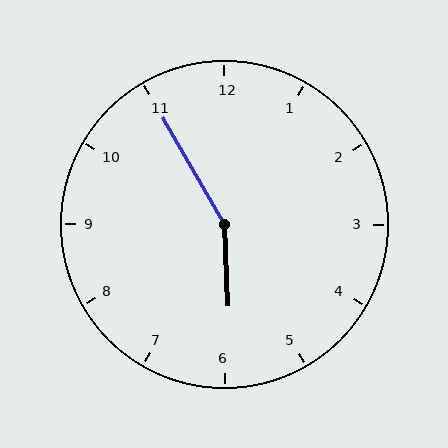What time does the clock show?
5:55.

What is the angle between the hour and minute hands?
Approximately 152 degrees.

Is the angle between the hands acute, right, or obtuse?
It is obtuse.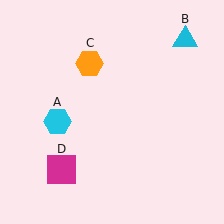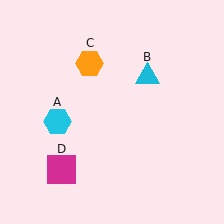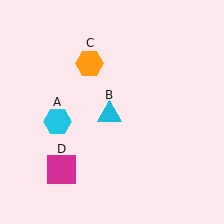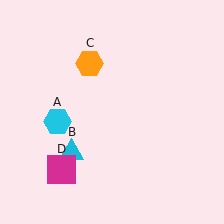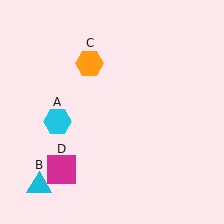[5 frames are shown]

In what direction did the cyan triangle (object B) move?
The cyan triangle (object B) moved down and to the left.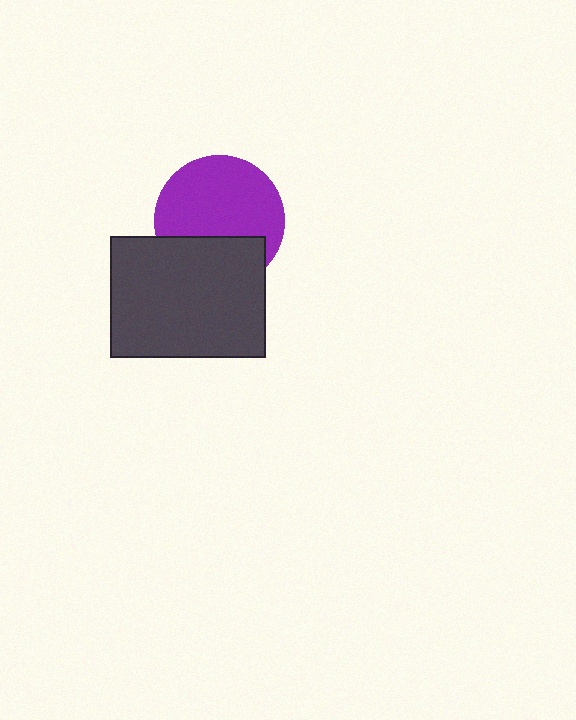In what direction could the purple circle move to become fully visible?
The purple circle could move up. That would shift it out from behind the dark gray rectangle entirely.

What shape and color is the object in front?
The object in front is a dark gray rectangle.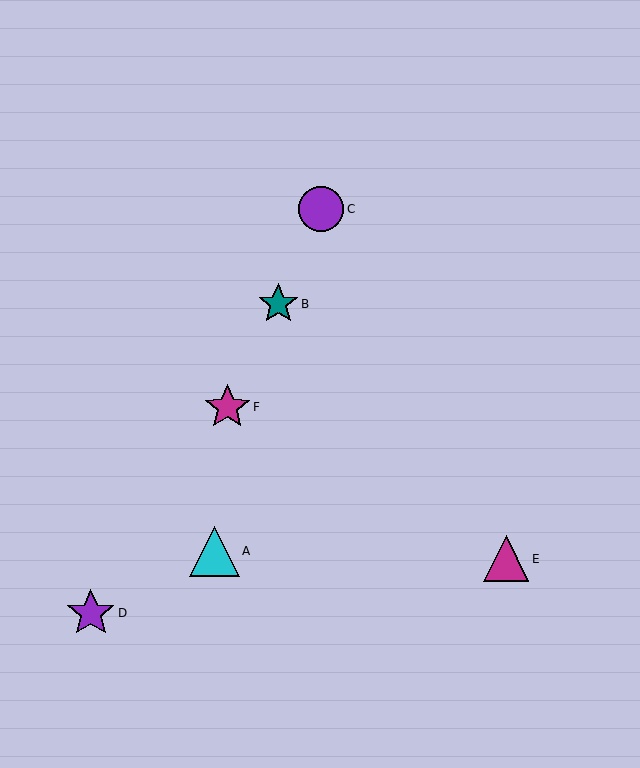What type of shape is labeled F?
Shape F is a magenta star.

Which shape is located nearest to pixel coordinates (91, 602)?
The purple star (labeled D) at (91, 613) is nearest to that location.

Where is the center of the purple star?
The center of the purple star is at (91, 613).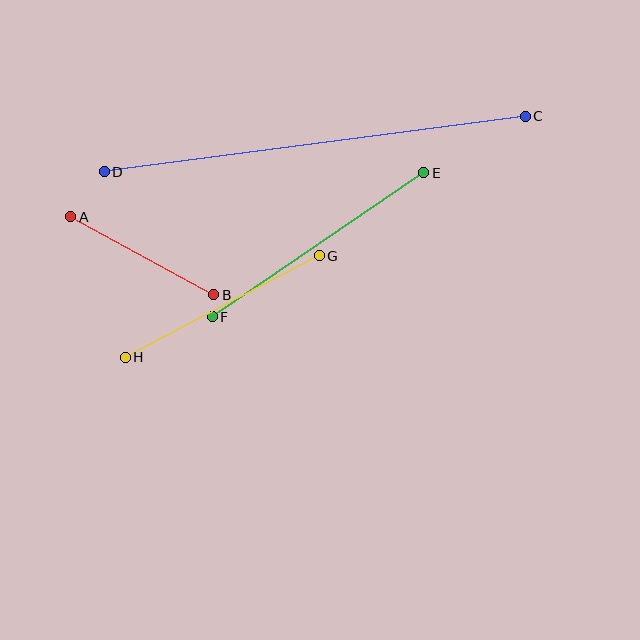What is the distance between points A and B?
The distance is approximately 163 pixels.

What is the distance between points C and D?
The distance is approximately 425 pixels.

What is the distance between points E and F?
The distance is approximately 256 pixels.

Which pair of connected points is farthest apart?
Points C and D are farthest apart.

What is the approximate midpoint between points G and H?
The midpoint is at approximately (222, 307) pixels.